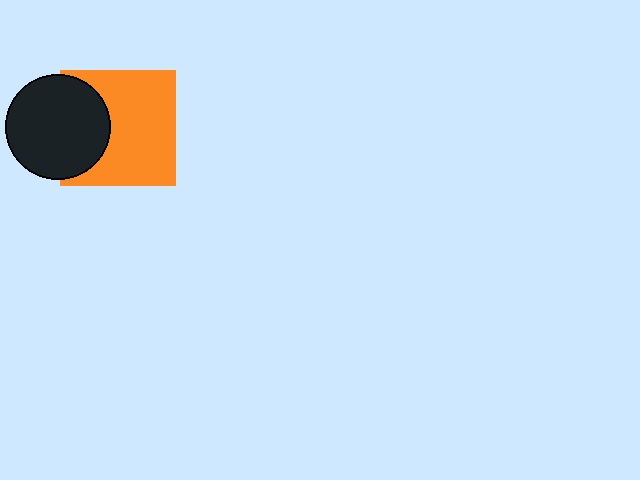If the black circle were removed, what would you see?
You would see the complete orange square.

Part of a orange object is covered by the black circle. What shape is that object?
It is a square.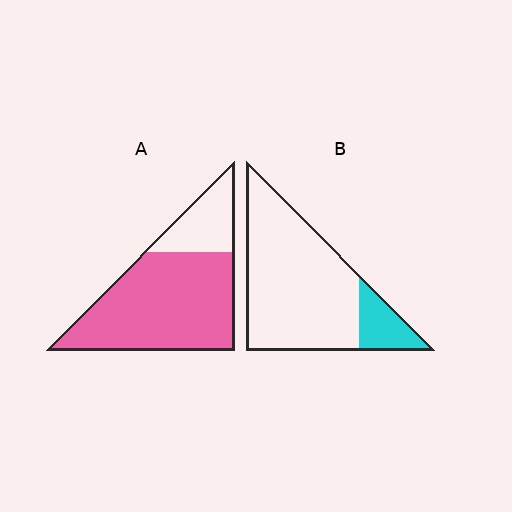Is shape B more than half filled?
No.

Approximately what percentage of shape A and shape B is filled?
A is approximately 75% and B is approximately 15%.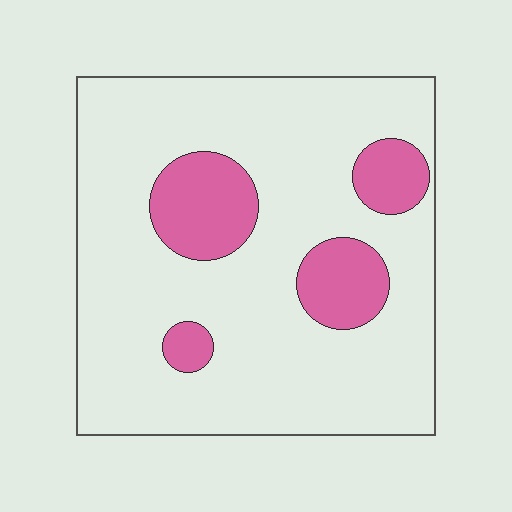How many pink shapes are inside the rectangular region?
4.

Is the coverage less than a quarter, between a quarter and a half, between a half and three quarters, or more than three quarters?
Less than a quarter.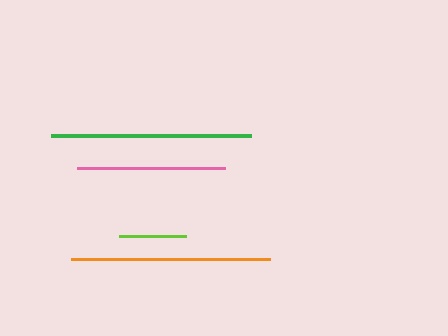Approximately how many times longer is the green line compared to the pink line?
The green line is approximately 1.4 times the length of the pink line.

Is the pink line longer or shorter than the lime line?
The pink line is longer than the lime line.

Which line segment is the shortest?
The lime line is the shortest at approximately 67 pixels.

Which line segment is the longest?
The green line is the longest at approximately 200 pixels.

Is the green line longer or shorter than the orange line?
The green line is longer than the orange line.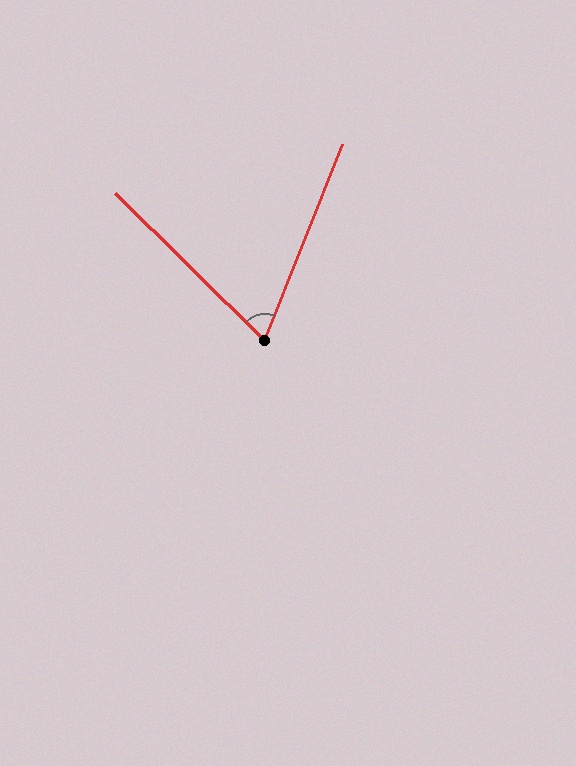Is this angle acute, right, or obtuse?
It is acute.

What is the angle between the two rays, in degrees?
Approximately 67 degrees.